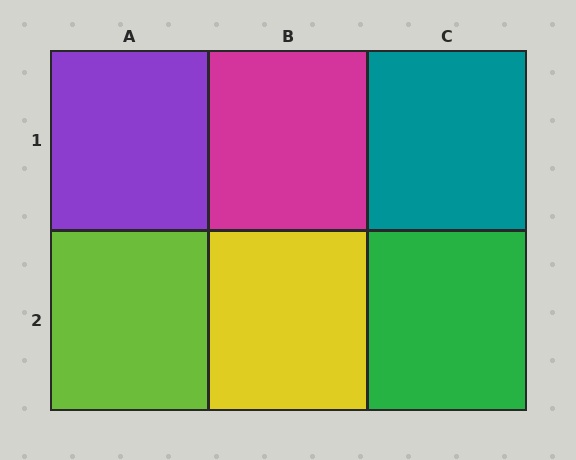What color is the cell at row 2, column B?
Yellow.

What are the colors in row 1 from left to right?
Purple, magenta, teal.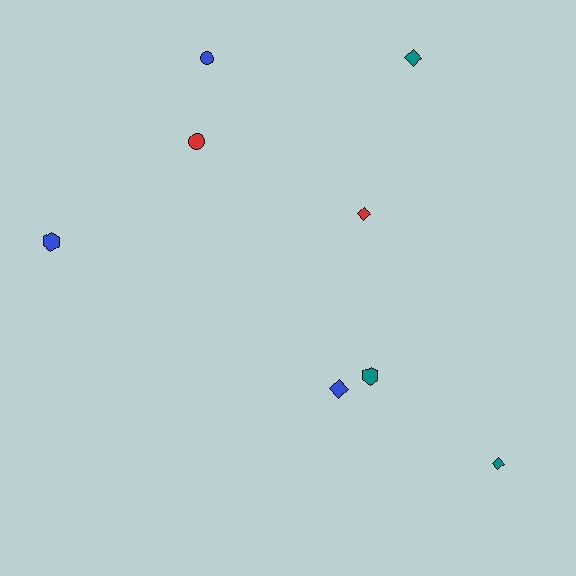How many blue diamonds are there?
There is 1 blue diamond.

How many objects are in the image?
There are 8 objects.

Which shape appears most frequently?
Diamond, with 4 objects.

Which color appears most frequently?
Blue, with 3 objects.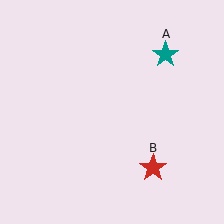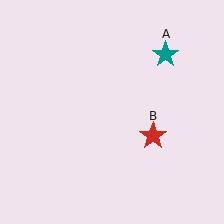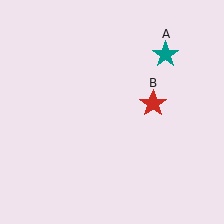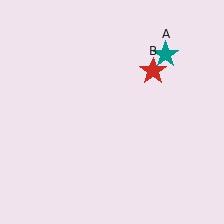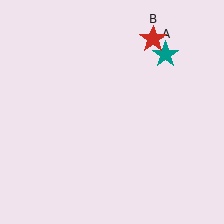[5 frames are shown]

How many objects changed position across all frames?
1 object changed position: red star (object B).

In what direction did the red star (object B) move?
The red star (object B) moved up.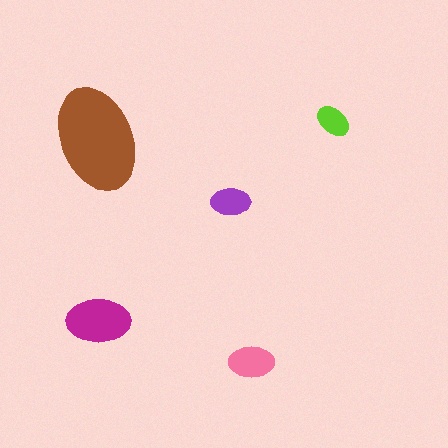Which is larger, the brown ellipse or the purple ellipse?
The brown one.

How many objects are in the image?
There are 5 objects in the image.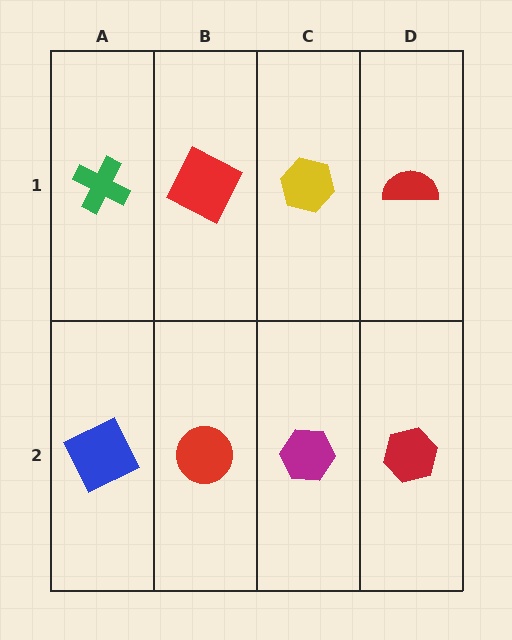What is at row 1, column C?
A yellow hexagon.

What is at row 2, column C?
A magenta hexagon.